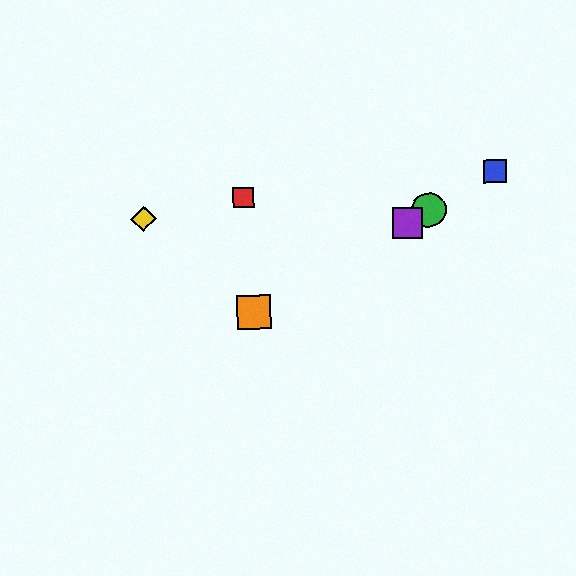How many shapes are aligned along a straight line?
4 shapes (the blue square, the green circle, the purple square, the orange square) are aligned along a straight line.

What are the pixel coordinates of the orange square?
The orange square is at (254, 312).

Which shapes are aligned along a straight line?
The blue square, the green circle, the purple square, the orange square are aligned along a straight line.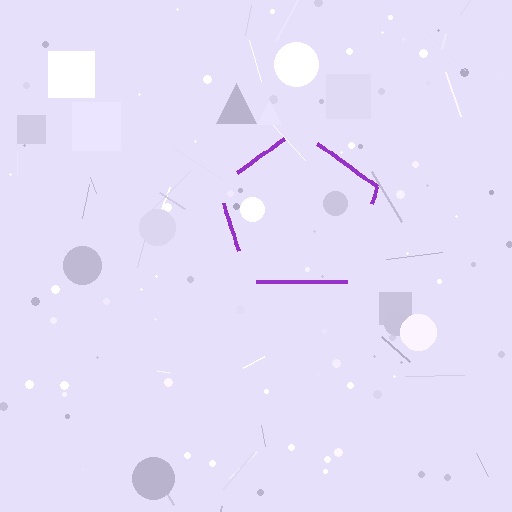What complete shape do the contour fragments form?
The contour fragments form a pentagon.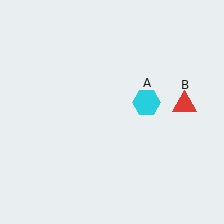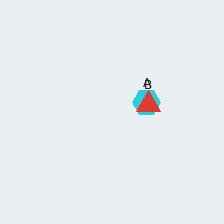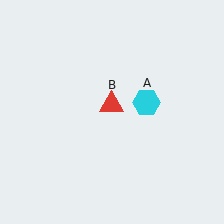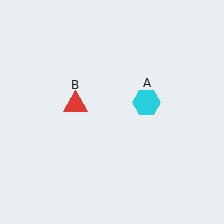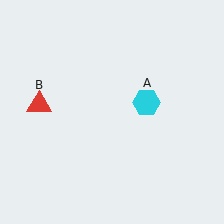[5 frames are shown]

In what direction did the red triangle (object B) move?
The red triangle (object B) moved left.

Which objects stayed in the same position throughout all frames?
Cyan hexagon (object A) remained stationary.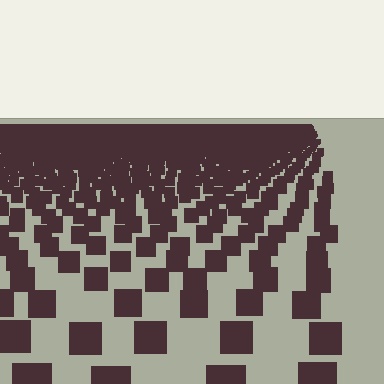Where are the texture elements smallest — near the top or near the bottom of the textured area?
Near the top.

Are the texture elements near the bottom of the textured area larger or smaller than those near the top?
Larger. Near the bottom, elements are closer to the viewer and appear at a bigger on-screen size.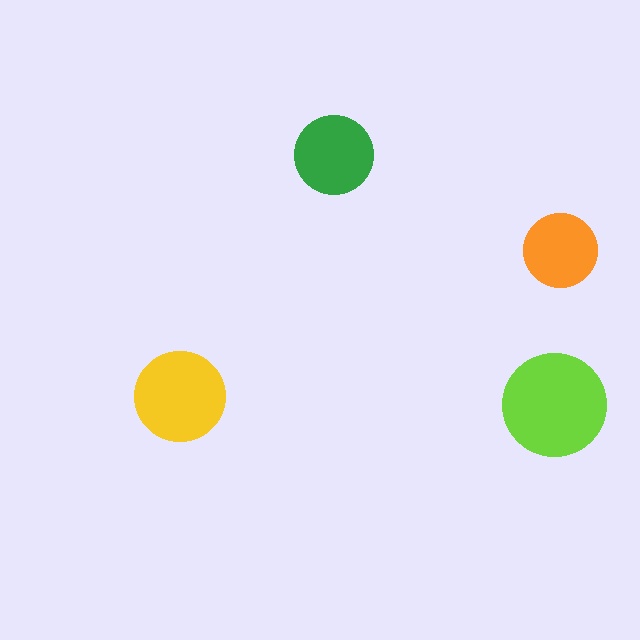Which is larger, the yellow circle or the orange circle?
The yellow one.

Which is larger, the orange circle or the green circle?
The green one.